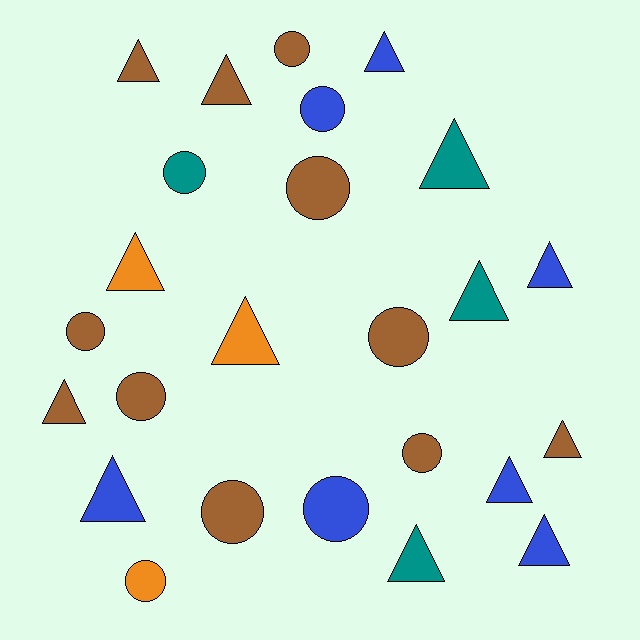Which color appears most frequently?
Brown, with 11 objects.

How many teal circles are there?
There is 1 teal circle.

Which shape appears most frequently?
Triangle, with 14 objects.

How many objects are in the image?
There are 25 objects.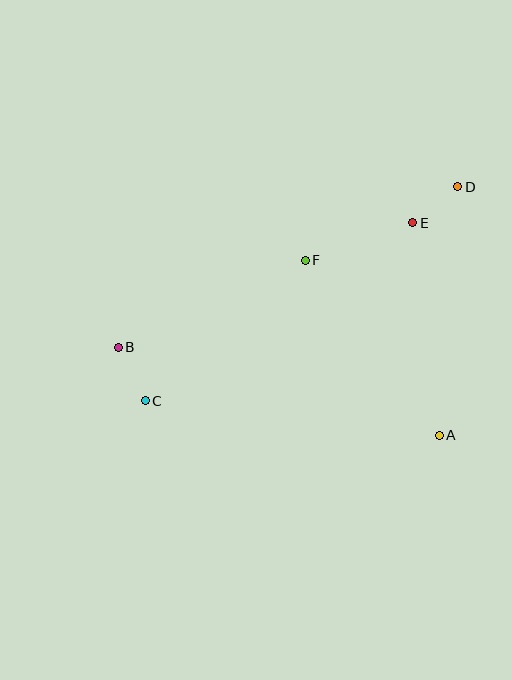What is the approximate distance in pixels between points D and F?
The distance between D and F is approximately 169 pixels.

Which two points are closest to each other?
Points D and E are closest to each other.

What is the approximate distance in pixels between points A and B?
The distance between A and B is approximately 333 pixels.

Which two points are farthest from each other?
Points C and D are farthest from each other.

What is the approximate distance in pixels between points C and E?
The distance between C and E is approximately 321 pixels.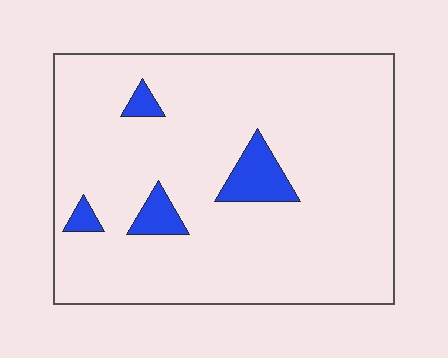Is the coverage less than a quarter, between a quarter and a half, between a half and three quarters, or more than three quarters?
Less than a quarter.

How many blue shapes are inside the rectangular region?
4.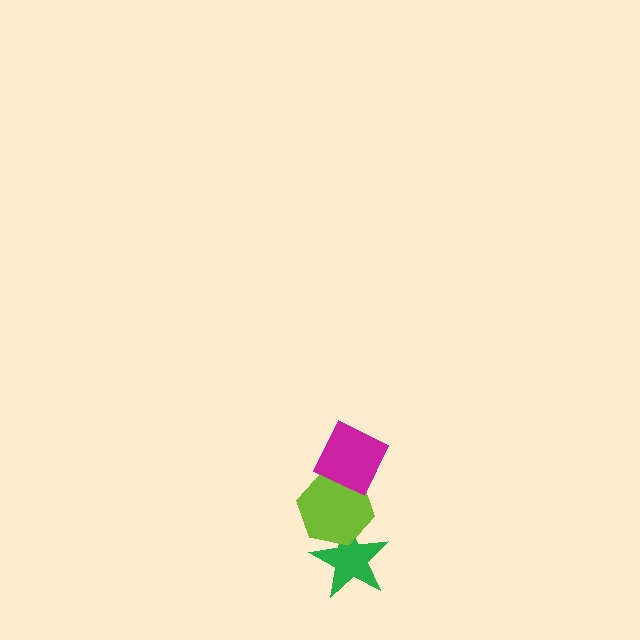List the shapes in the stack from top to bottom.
From top to bottom: the magenta diamond, the lime hexagon, the green star.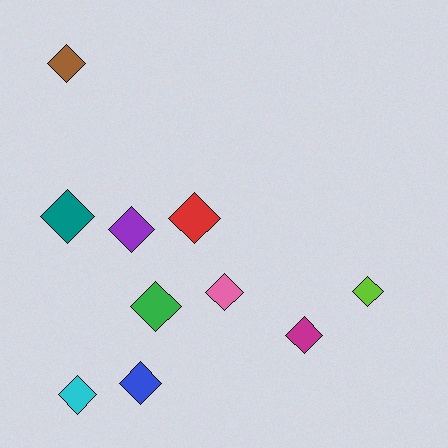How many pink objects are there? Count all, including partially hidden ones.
There is 1 pink object.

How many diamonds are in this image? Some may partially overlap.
There are 10 diamonds.